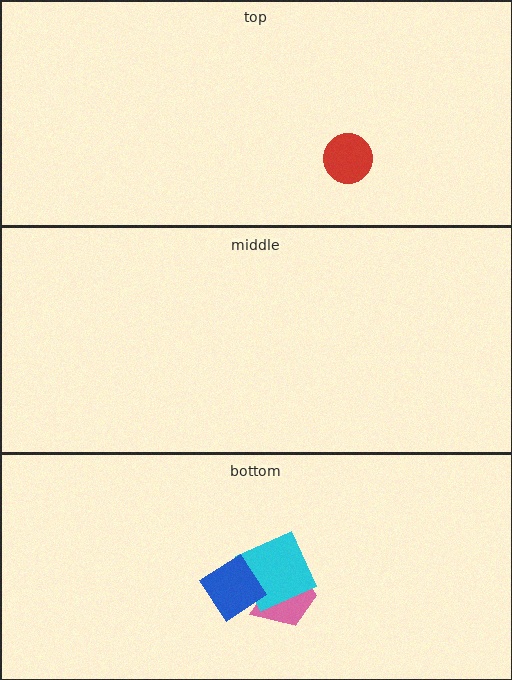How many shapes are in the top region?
1.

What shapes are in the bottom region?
The pink trapezoid, the cyan square, the blue diamond.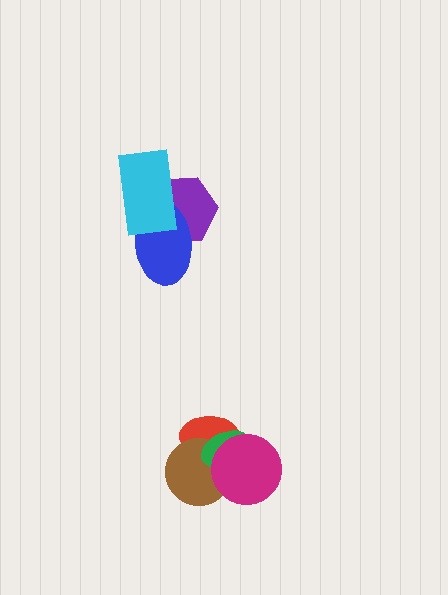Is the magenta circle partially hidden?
No, no other shape covers it.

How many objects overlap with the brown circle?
3 objects overlap with the brown circle.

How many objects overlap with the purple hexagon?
2 objects overlap with the purple hexagon.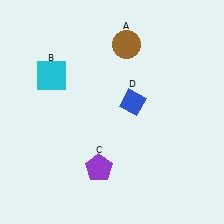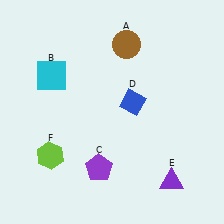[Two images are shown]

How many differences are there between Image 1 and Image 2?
There are 2 differences between the two images.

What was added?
A purple triangle (E), a lime hexagon (F) were added in Image 2.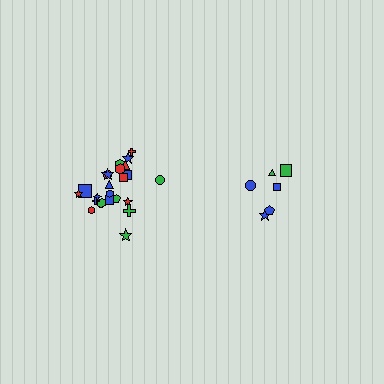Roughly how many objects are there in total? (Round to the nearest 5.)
Roughly 30 objects in total.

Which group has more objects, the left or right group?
The left group.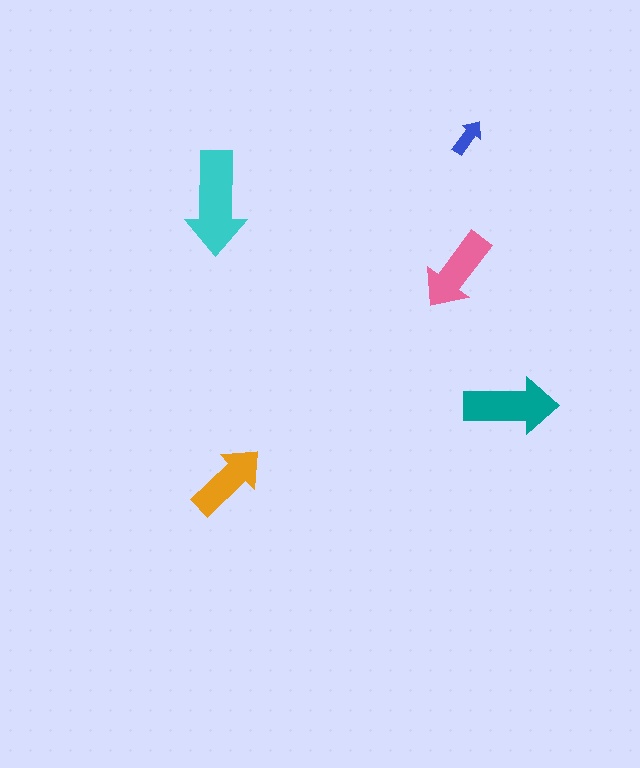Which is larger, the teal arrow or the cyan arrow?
The cyan one.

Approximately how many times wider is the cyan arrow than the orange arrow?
About 1.5 times wider.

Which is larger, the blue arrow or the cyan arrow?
The cyan one.